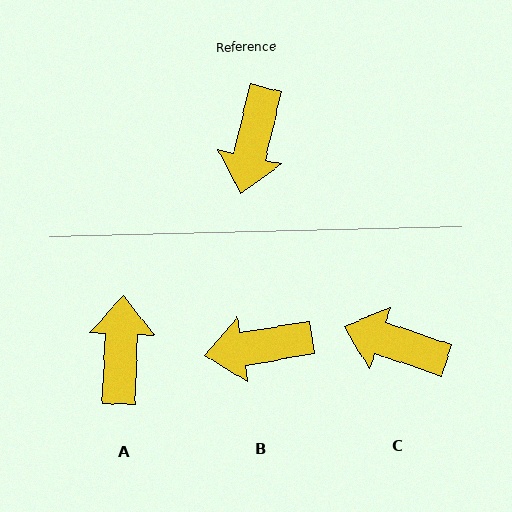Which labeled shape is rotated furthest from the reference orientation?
A, about 169 degrees away.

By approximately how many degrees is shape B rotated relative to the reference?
Approximately 67 degrees clockwise.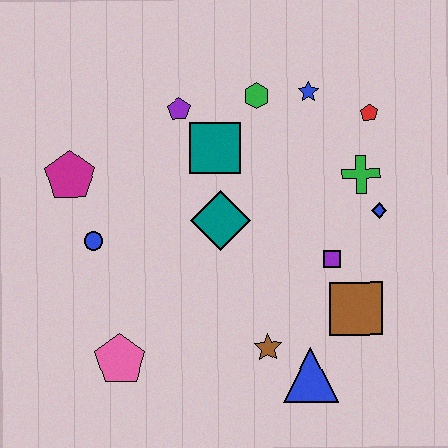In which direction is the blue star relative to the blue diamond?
The blue star is above the blue diamond.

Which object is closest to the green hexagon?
The blue star is closest to the green hexagon.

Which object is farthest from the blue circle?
The red pentagon is farthest from the blue circle.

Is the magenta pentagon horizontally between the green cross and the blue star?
No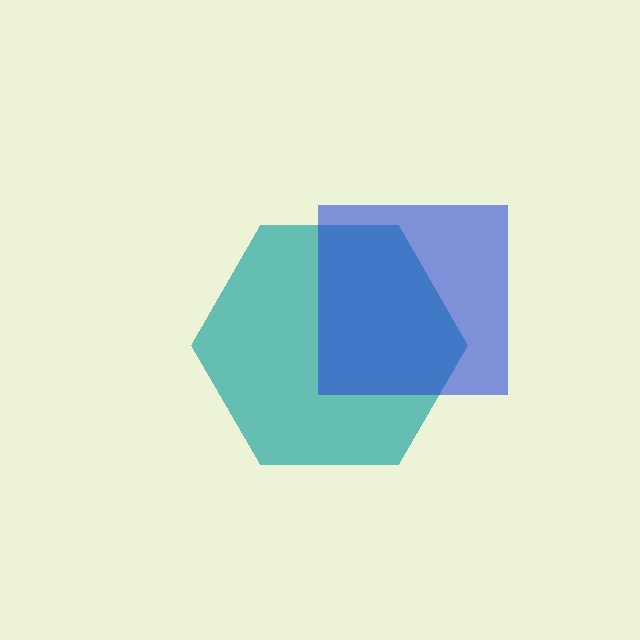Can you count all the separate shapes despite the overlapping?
Yes, there are 2 separate shapes.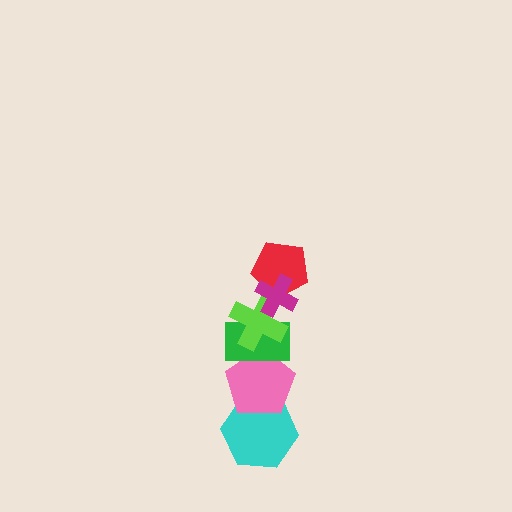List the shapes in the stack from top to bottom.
From top to bottom: the magenta cross, the red pentagon, the lime cross, the green rectangle, the pink pentagon, the cyan hexagon.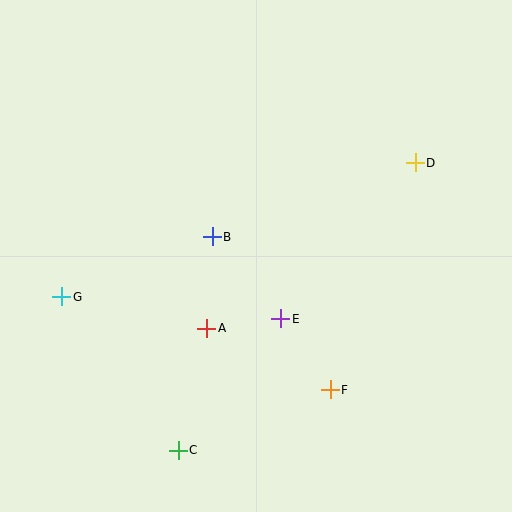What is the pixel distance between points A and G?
The distance between A and G is 148 pixels.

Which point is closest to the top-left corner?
Point G is closest to the top-left corner.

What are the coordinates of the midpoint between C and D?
The midpoint between C and D is at (297, 306).